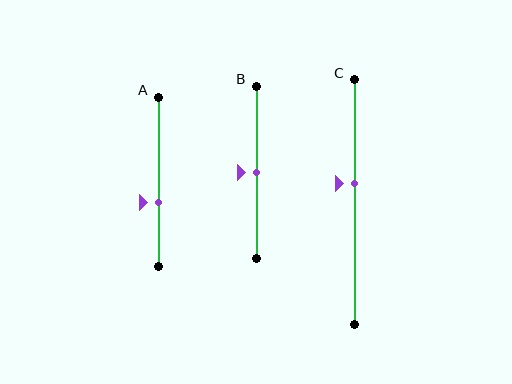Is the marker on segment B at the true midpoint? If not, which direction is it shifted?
Yes, the marker on segment B is at the true midpoint.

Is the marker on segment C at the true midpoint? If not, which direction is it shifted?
No, the marker on segment C is shifted upward by about 8% of the segment length.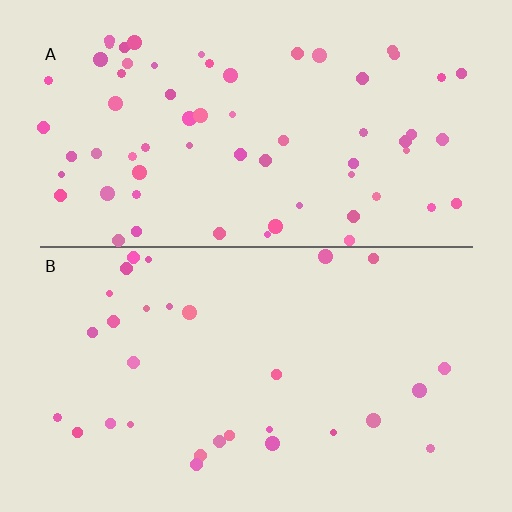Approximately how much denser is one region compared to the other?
Approximately 2.2× — region A over region B.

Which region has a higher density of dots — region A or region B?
A (the top).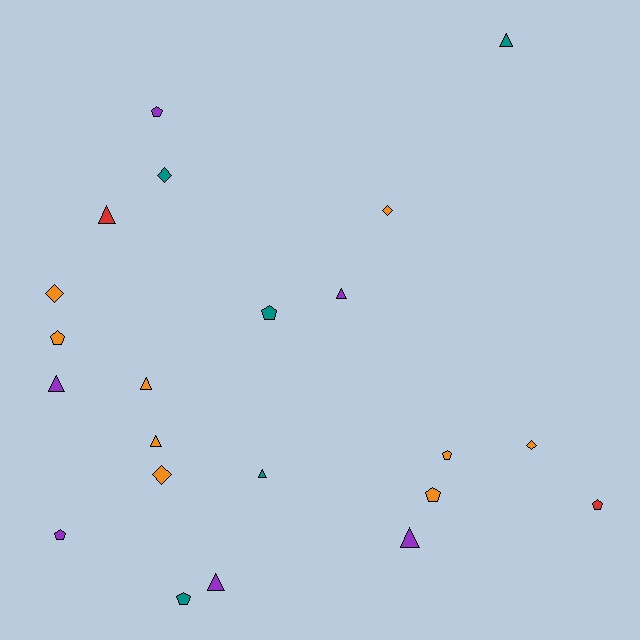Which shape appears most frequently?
Triangle, with 9 objects.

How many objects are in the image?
There are 22 objects.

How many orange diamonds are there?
There are 4 orange diamonds.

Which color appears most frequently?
Orange, with 9 objects.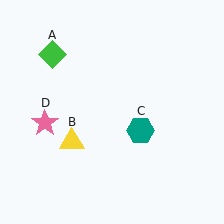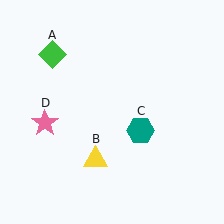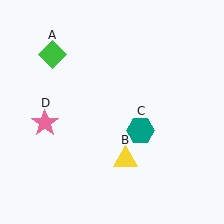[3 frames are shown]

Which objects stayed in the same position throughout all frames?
Green diamond (object A) and teal hexagon (object C) and pink star (object D) remained stationary.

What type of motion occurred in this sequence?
The yellow triangle (object B) rotated counterclockwise around the center of the scene.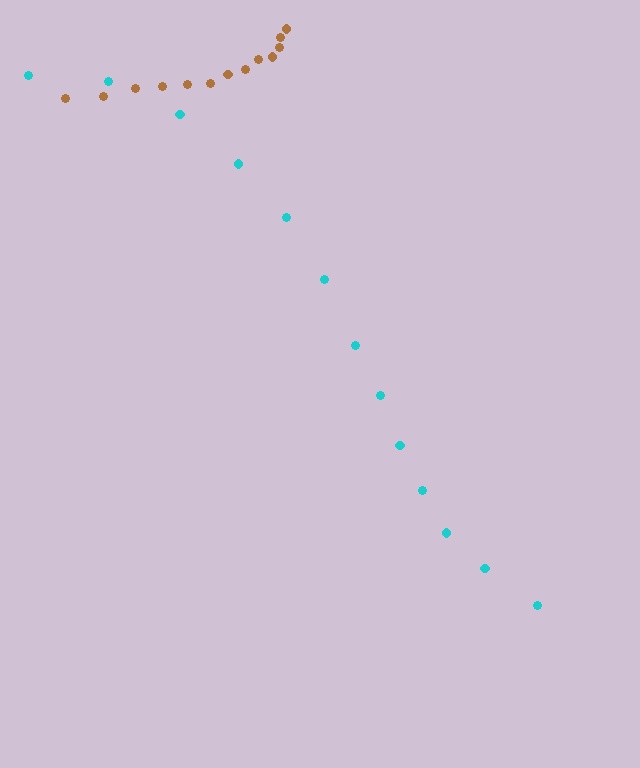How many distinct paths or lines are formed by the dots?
There are 2 distinct paths.